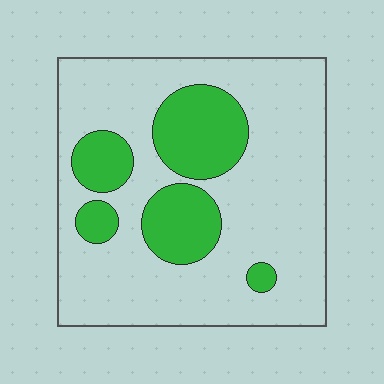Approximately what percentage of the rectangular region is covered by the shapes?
Approximately 25%.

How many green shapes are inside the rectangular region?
5.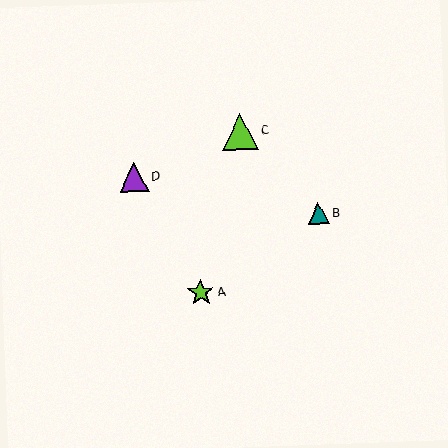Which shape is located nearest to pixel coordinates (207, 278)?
The lime star (labeled A) at (201, 293) is nearest to that location.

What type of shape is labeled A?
Shape A is a lime star.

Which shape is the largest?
The lime triangle (labeled C) is the largest.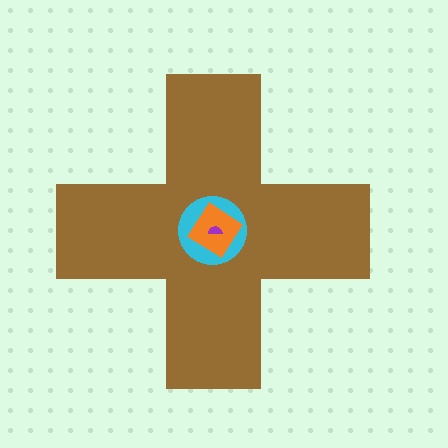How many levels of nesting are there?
4.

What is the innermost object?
The purple semicircle.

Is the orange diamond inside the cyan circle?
Yes.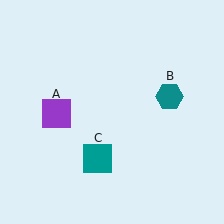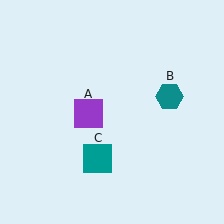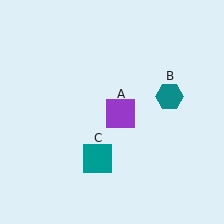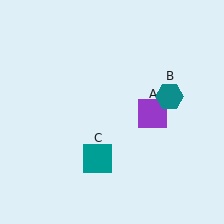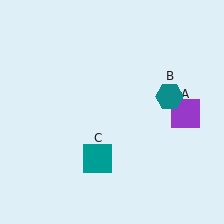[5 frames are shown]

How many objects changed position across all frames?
1 object changed position: purple square (object A).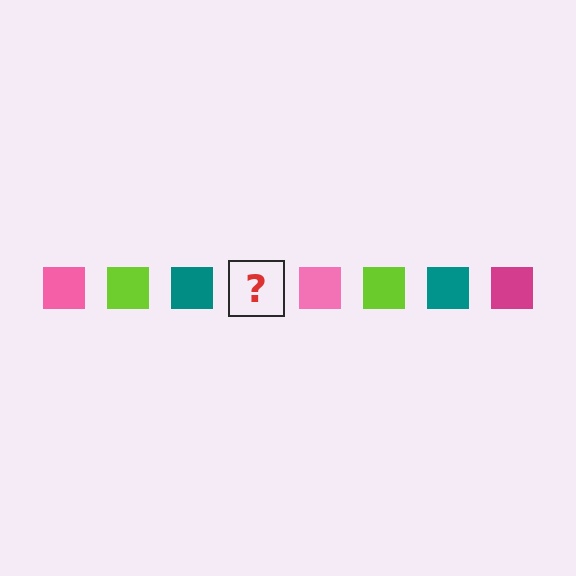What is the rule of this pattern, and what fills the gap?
The rule is that the pattern cycles through pink, lime, teal, magenta squares. The gap should be filled with a magenta square.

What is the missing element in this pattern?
The missing element is a magenta square.